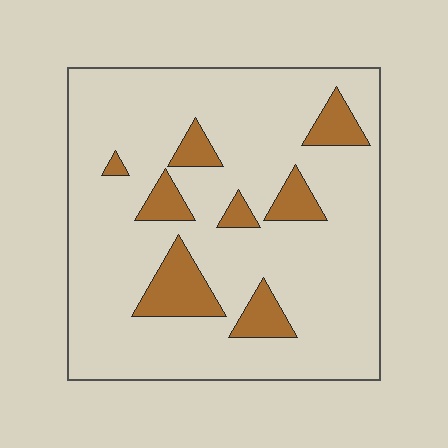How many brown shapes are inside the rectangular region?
8.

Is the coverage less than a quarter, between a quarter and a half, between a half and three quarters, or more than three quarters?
Less than a quarter.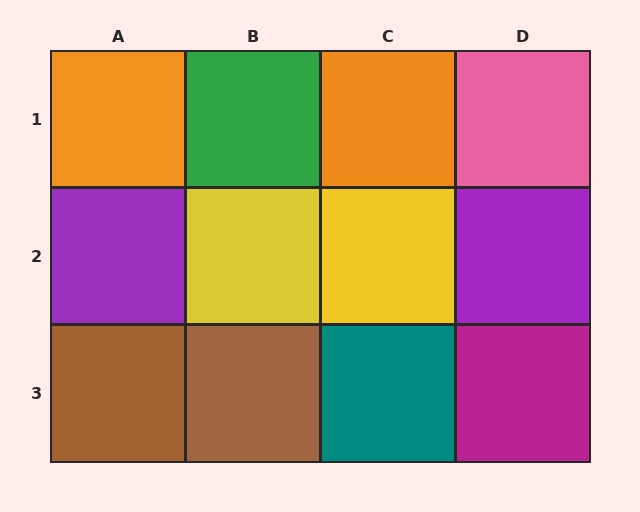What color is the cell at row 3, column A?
Brown.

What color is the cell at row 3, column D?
Magenta.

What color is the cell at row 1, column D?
Pink.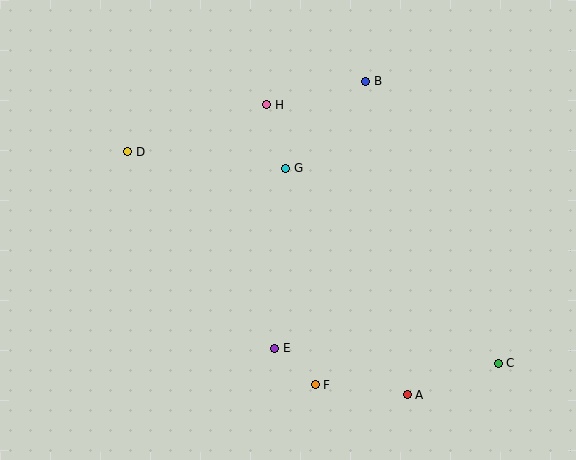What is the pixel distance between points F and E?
The distance between F and E is 54 pixels.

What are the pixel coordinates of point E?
Point E is at (275, 348).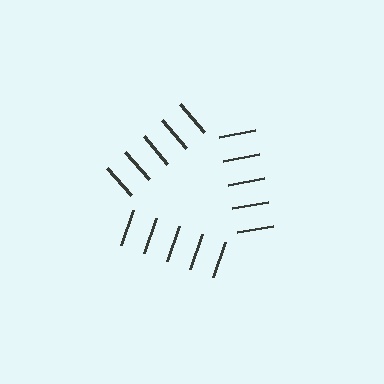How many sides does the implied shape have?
3 sides — the line-ends trace a triangle.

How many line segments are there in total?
15 — 5 along each of the 3 edges.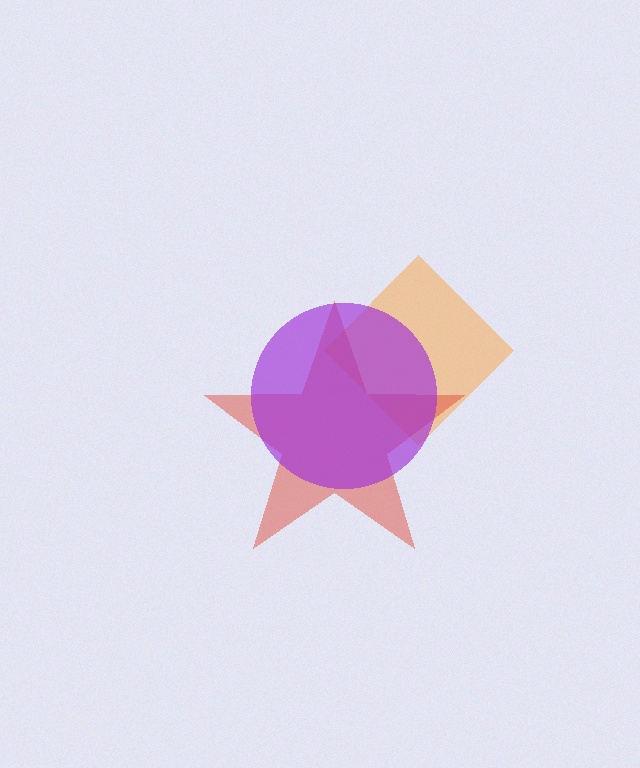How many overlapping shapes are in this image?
There are 3 overlapping shapes in the image.